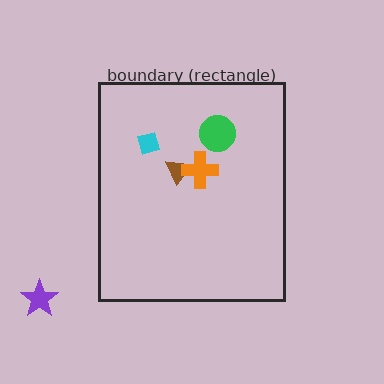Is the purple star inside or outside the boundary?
Outside.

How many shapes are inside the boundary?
4 inside, 1 outside.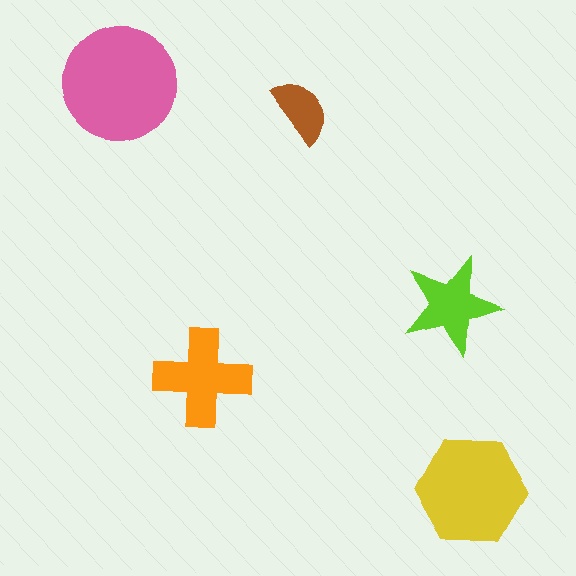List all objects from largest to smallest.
The pink circle, the yellow hexagon, the orange cross, the lime star, the brown semicircle.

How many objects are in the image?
There are 5 objects in the image.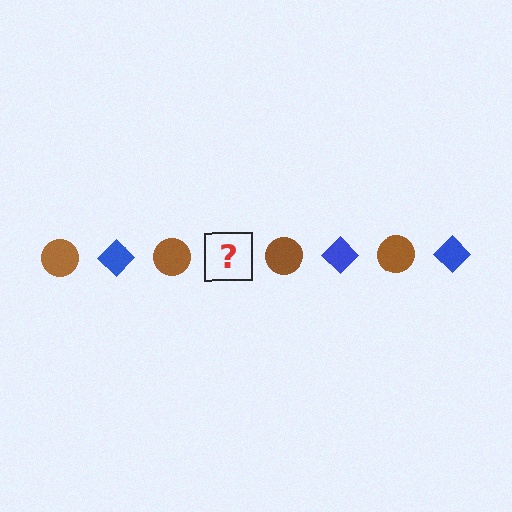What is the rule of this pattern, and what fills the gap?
The rule is that the pattern alternates between brown circle and blue diamond. The gap should be filled with a blue diamond.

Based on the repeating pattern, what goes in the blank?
The blank should be a blue diamond.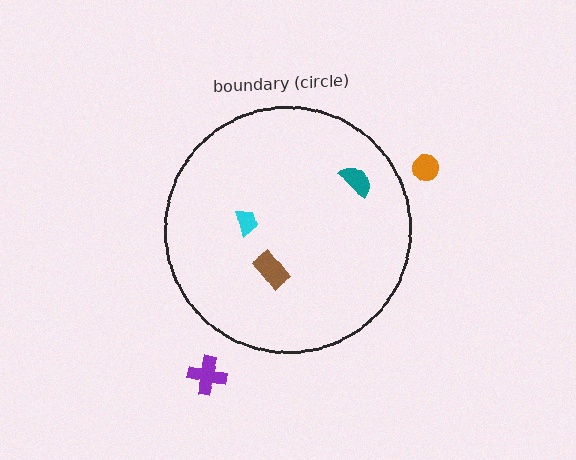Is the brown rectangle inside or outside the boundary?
Inside.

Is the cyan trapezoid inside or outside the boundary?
Inside.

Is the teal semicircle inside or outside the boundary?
Inside.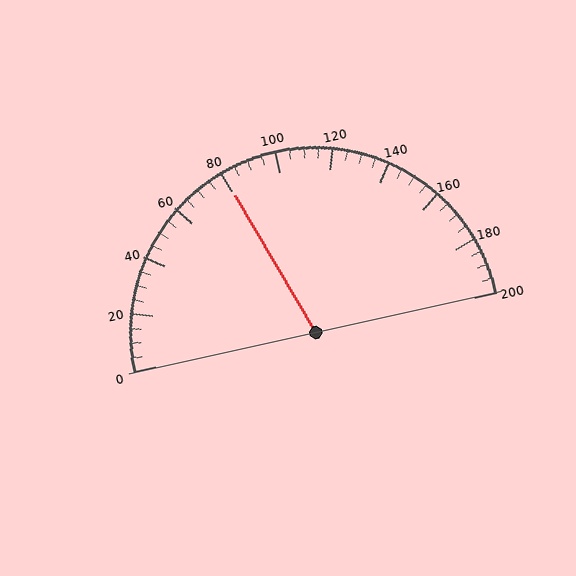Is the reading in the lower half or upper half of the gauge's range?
The reading is in the lower half of the range (0 to 200).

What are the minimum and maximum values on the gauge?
The gauge ranges from 0 to 200.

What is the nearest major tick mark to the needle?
The nearest major tick mark is 80.